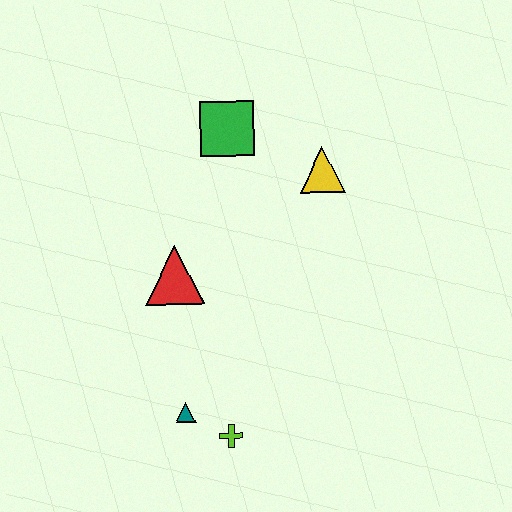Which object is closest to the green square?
The yellow triangle is closest to the green square.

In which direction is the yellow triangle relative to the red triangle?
The yellow triangle is to the right of the red triangle.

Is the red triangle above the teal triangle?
Yes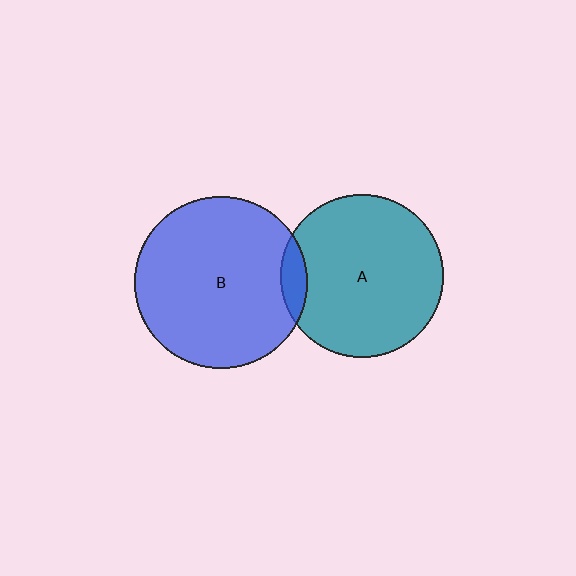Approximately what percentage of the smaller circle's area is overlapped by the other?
Approximately 10%.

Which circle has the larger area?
Circle B (blue).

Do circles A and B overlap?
Yes.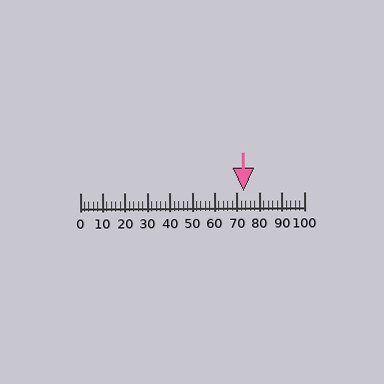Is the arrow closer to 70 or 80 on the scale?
The arrow is closer to 70.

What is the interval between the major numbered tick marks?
The major tick marks are spaced 10 units apart.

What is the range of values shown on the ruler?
The ruler shows values from 0 to 100.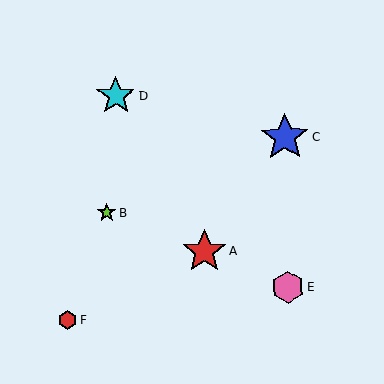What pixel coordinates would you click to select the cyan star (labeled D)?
Click at (116, 96) to select the cyan star D.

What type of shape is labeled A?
Shape A is a red star.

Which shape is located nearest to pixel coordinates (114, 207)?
The lime star (labeled B) at (107, 213) is nearest to that location.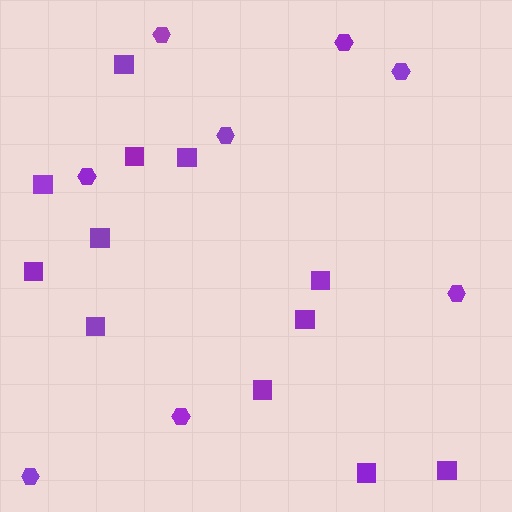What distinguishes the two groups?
There are 2 groups: one group of squares (12) and one group of hexagons (8).